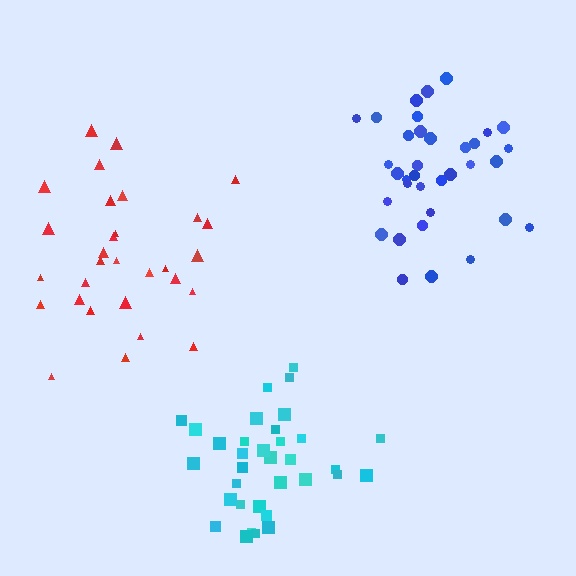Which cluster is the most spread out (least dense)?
Red.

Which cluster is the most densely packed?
Cyan.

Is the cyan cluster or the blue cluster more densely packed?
Cyan.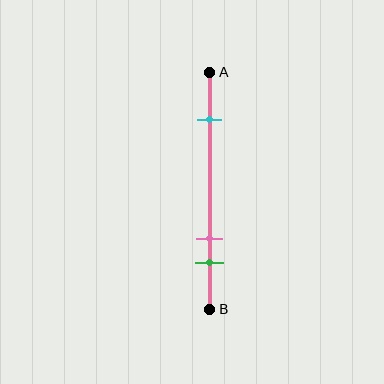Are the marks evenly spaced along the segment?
No, the marks are not evenly spaced.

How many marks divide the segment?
There are 3 marks dividing the segment.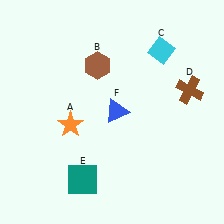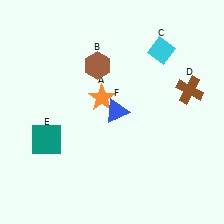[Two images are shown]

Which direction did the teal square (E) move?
The teal square (E) moved up.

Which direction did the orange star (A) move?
The orange star (A) moved right.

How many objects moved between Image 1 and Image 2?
2 objects moved between the two images.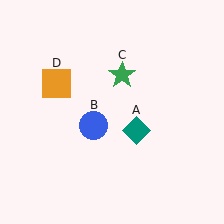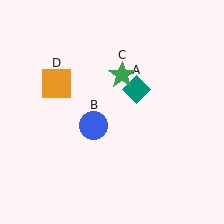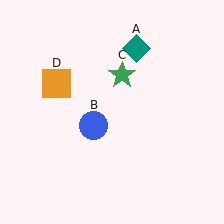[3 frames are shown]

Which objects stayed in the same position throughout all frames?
Blue circle (object B) and green star (object C) and orange square (object D) remained stationary.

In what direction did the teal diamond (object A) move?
The teal diamond (object A) moved up.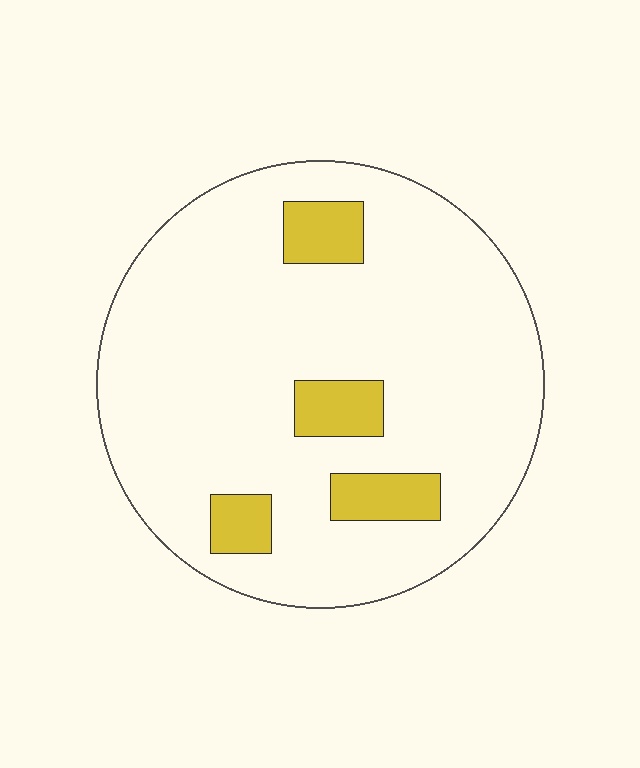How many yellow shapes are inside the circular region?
4.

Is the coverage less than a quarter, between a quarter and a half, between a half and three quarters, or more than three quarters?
Less than a quarter.